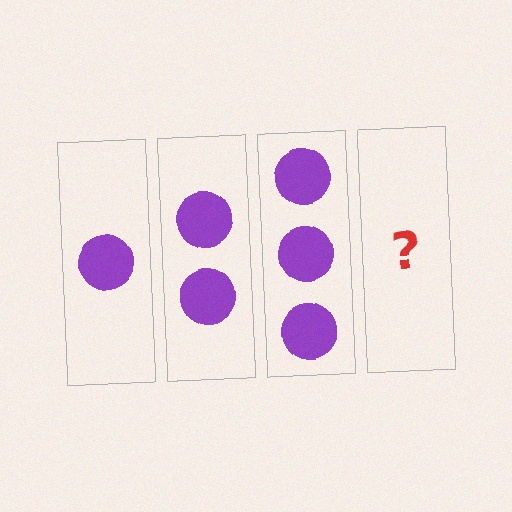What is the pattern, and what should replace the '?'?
The pattern is that each step adds one more circle. The '?' should be 4 circles.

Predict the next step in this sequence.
The next step is 4 circles.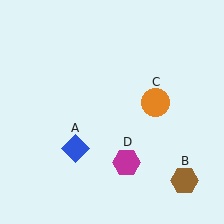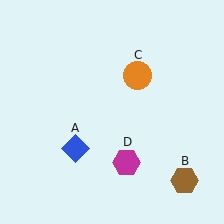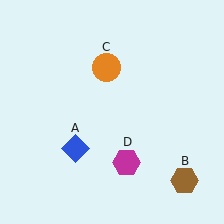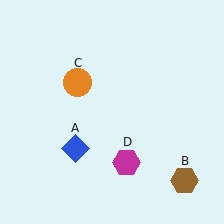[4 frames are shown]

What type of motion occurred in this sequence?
The orange circle (object C) rotated counterclockwise around the center of the scene.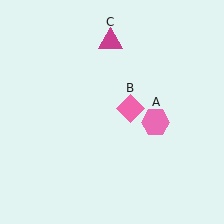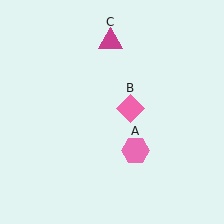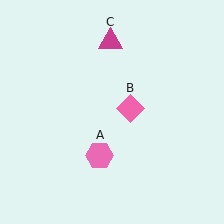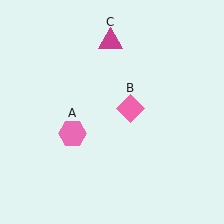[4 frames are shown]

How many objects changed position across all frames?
1 object changed position: pink hexagon (object A).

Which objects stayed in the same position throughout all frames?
Pink diamond (object B) and magenta triangle (object C) remained stationary.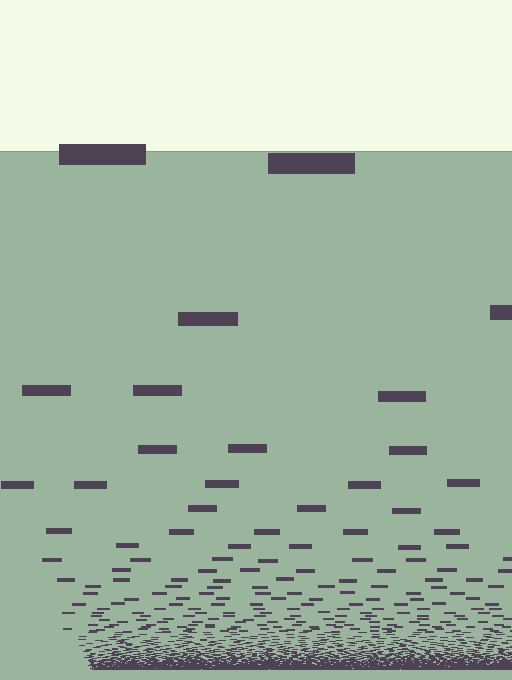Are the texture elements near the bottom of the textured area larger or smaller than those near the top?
Smaller. The gradient is inverted — elements near the bottom are smaller and denser.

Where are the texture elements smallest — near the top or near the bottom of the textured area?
Near the bottom.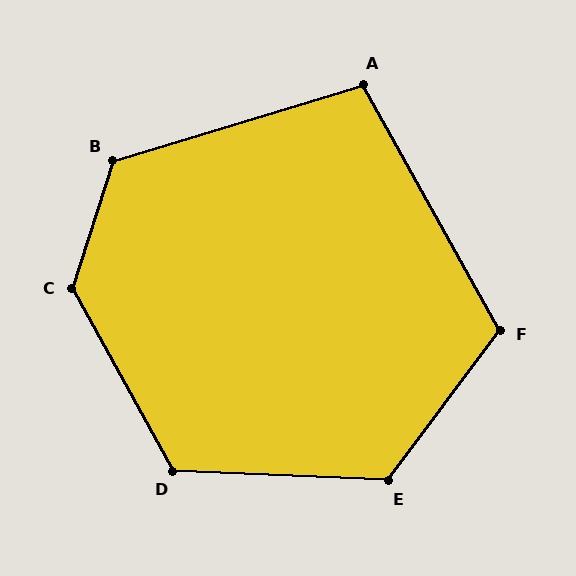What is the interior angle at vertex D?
Approximately 121 degrees (obtuse).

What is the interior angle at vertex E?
Approximately 125 degrees (obtuse).